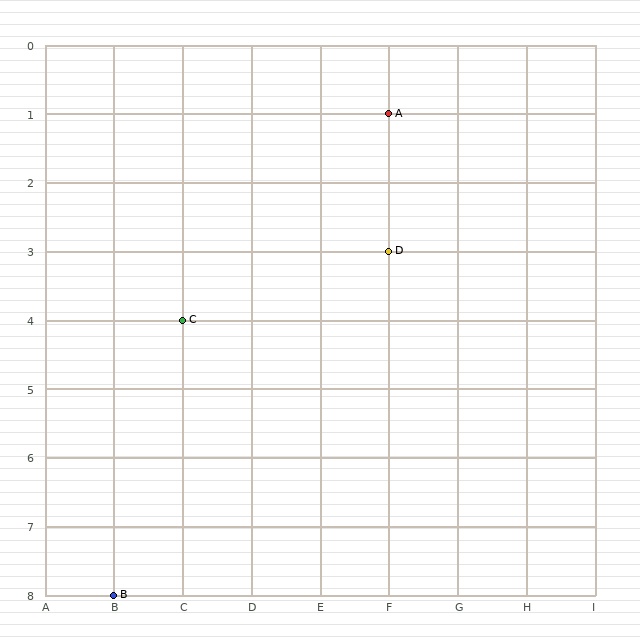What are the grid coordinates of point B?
Point B is at grid coordinates (B, 8).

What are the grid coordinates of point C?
Point C is at grid coordinates (C, 4).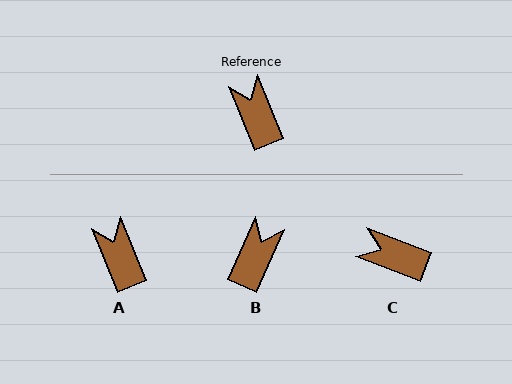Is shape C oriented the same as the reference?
No, it is off by about 47 degrees.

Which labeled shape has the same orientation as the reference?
A.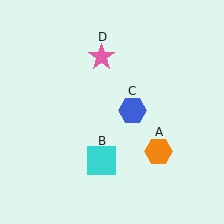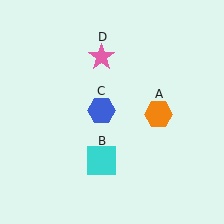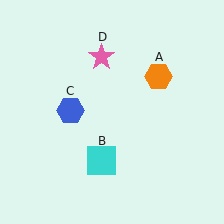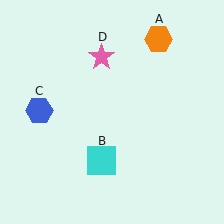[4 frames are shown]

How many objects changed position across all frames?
2 objects changed position: orange hexagon (object A), blue hexagon (object C).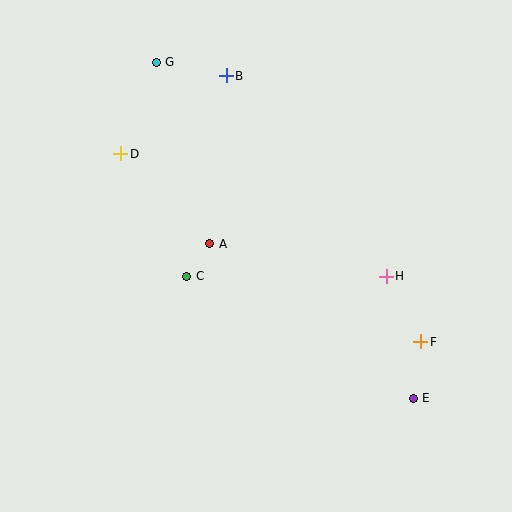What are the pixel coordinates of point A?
Point A is at (210, 244).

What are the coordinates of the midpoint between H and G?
The midpoint between H and G is at (271, 169).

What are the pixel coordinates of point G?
Point G is at (156, 62).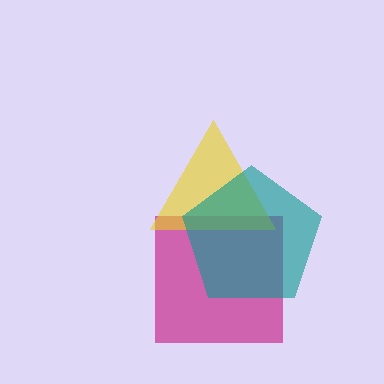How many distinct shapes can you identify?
There are 3 distinct shapes: a magenta square, a yellow triangle, a teal pentagon.